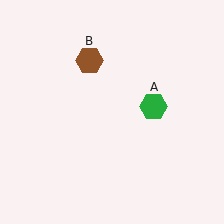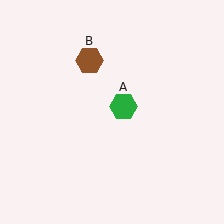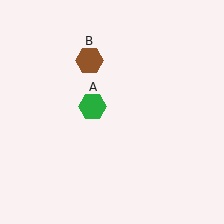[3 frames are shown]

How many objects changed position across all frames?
1 object changed position: green hexagon (object A).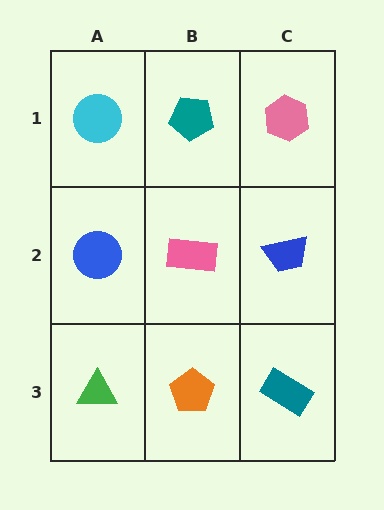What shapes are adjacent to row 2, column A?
A cyan circle (row 1, column A), a green triangle (row 3, column A), a pink rectangle (row 2, column B).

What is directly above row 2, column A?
A cyan circle.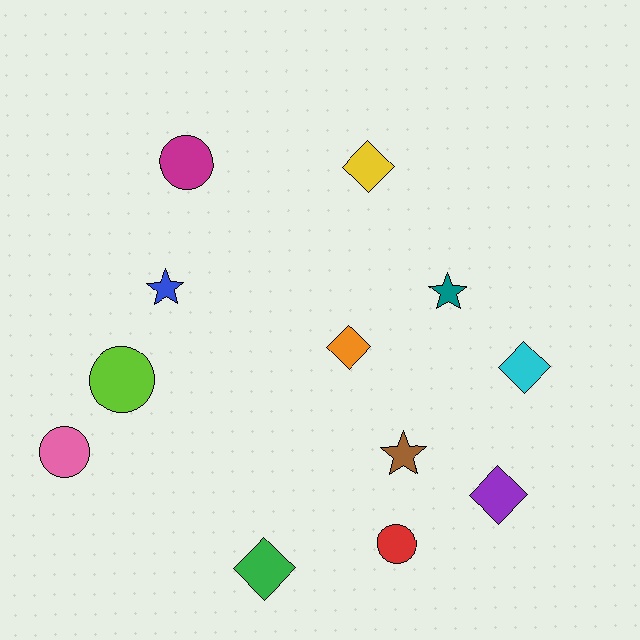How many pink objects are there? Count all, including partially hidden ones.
There is 1 pink object.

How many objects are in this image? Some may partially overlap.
There are 12 objects.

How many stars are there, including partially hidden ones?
There are 3 stars.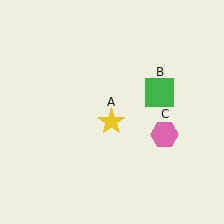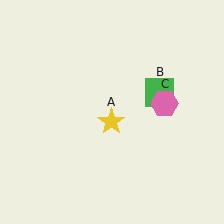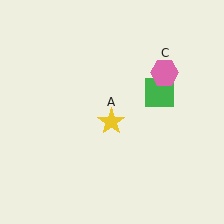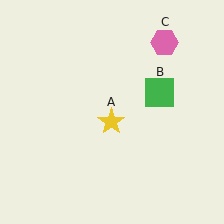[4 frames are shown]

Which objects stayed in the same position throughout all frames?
Yellow star (object A) and green square (object B) remained stationary.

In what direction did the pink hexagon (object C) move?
The pink hexagon (object C) moved up.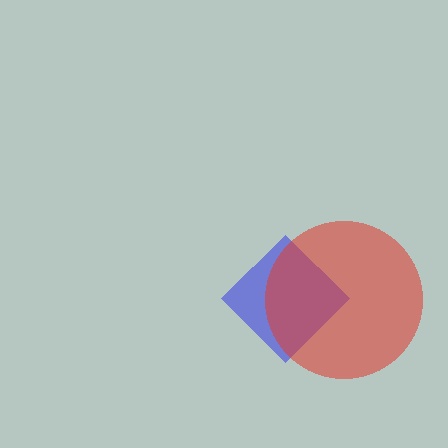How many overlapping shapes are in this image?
There are 2 overlapping shapes in the image.